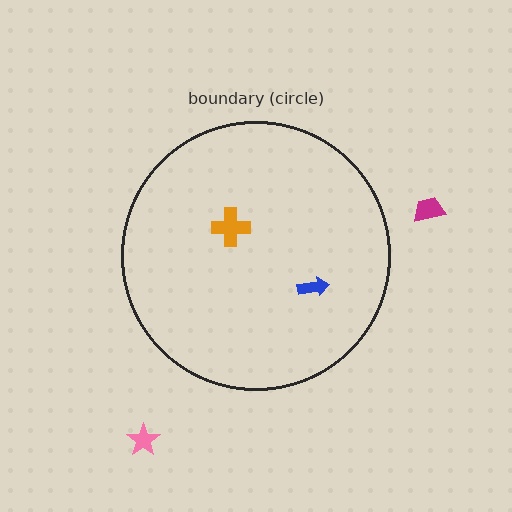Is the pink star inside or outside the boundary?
Outside.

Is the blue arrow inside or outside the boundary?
Inside.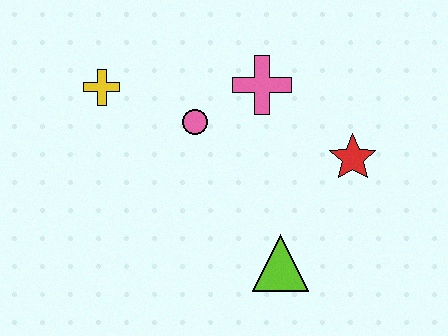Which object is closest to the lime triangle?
The red star is closest to the lime triangle.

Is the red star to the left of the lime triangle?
No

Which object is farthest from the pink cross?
The lime triangle is farthest from the pink cross.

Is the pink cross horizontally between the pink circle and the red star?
Yes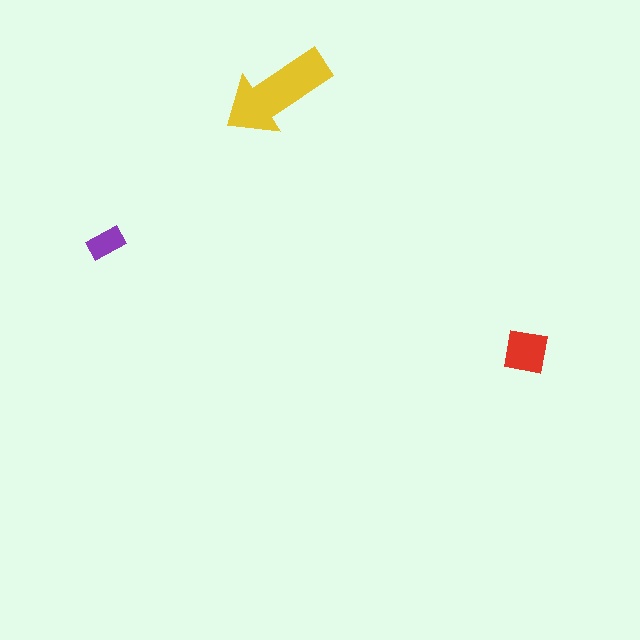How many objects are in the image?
There are 3 objects in the image.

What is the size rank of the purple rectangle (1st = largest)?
3rd.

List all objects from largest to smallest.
The yellow arrow, the red square, the purple rectangle.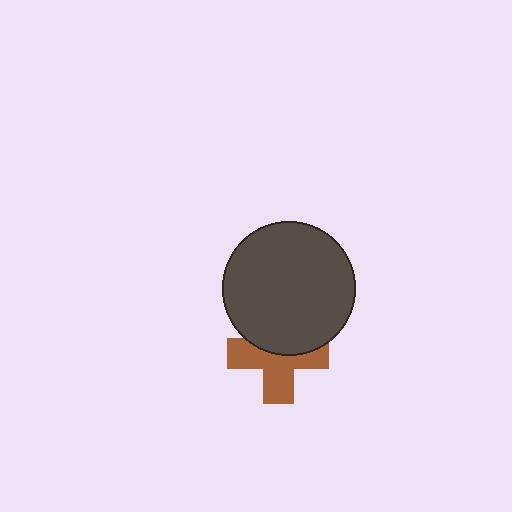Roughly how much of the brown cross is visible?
About half of it is visible (roughly 58%).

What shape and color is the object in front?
The object in front is a dark gray circle.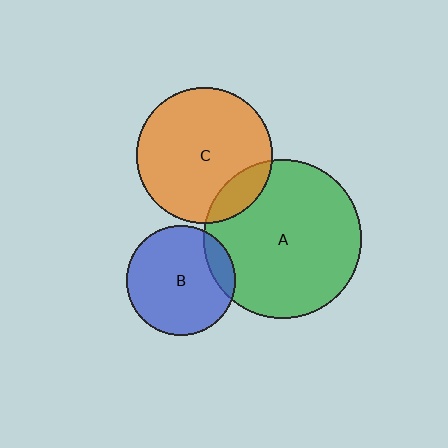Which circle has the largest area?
Circle A (green).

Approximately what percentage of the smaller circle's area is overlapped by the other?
Approximately 15%.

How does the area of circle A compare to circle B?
Approximately 2.1 times.